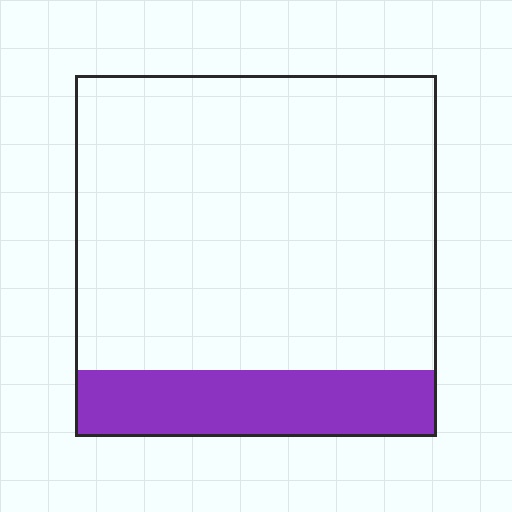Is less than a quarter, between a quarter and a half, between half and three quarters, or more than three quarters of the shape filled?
Less than a quarter.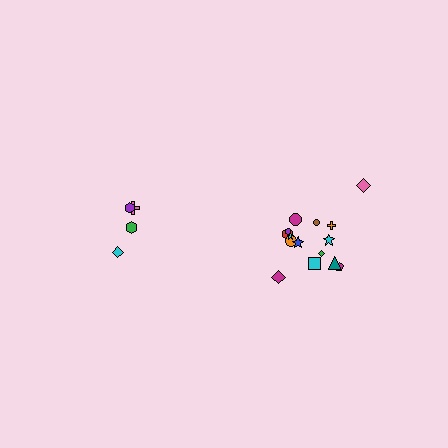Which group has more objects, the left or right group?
The right group.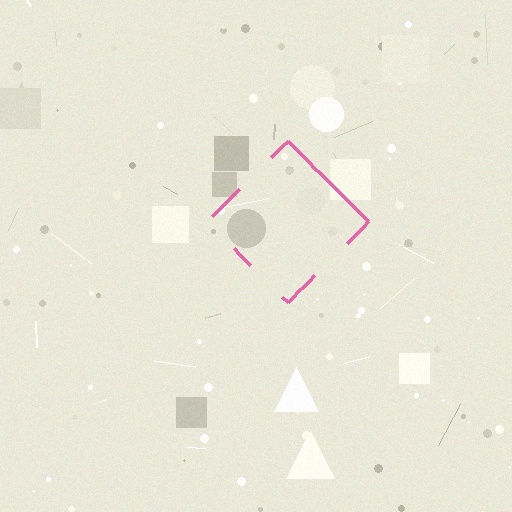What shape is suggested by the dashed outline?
The dashed outline suggests a diamond.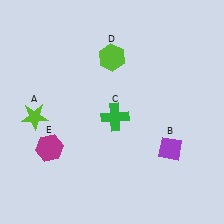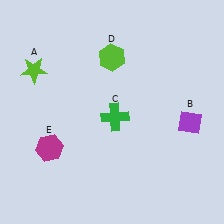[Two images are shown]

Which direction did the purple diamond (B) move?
The purple diamond (B) moved up.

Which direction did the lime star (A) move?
The lime star (A) moved up.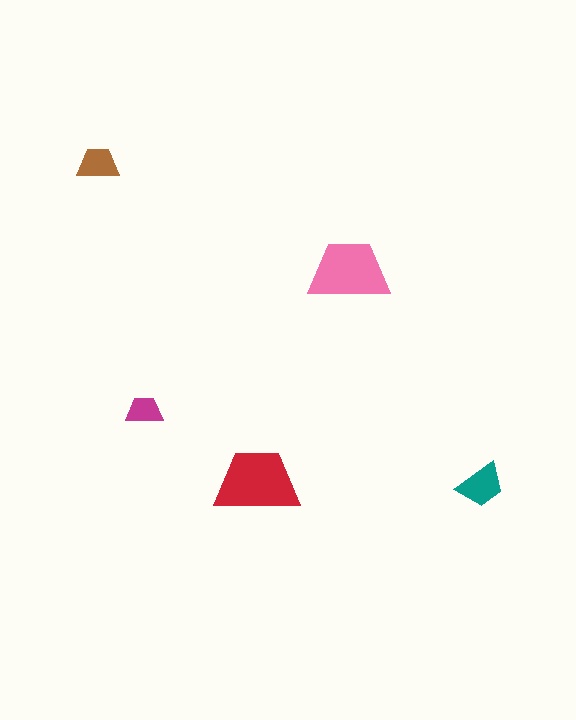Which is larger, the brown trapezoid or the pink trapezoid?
The pink one.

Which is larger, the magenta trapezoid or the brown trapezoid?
The brown one.